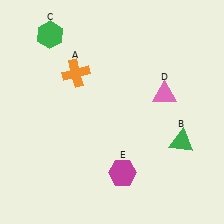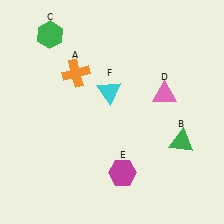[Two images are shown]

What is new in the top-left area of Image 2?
A cyan triangle (F) was added in the top-left area of Image 2.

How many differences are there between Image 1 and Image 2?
There is 1 difference between the two images.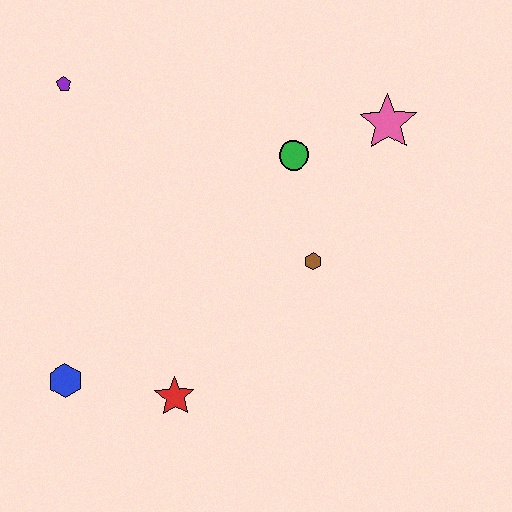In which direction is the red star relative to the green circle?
The red star is below the green circle.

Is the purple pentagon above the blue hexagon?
Yes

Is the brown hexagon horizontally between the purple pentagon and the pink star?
Yes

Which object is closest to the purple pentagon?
The green circle is closest to the purple pentagon.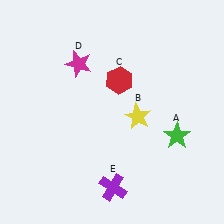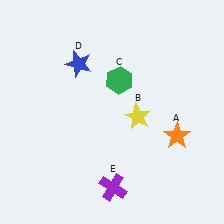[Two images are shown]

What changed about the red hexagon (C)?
In Image 1, C is red. In Image 2, it changed to green.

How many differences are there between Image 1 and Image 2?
There are 3 differences between the two images.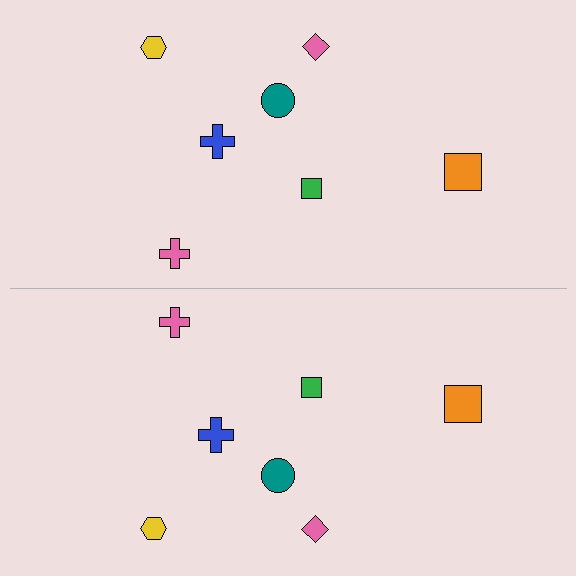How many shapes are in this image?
There are 14 shapes in this image.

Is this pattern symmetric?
Yes, this pattern has bilateral (reflection) symmetry.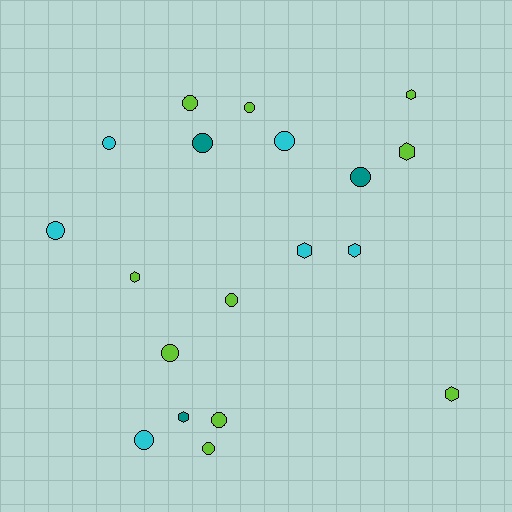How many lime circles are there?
There are 6 lime circles.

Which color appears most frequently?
Lime, with 10 objects.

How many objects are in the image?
There are 19 objects.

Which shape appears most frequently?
Circle, with 12 objects.